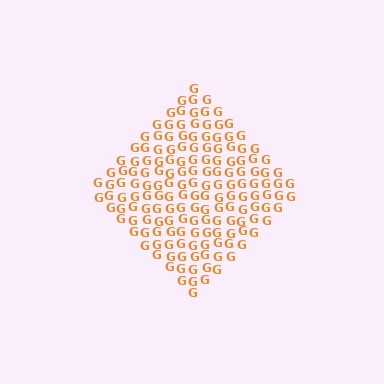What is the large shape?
The large shape is a diamond.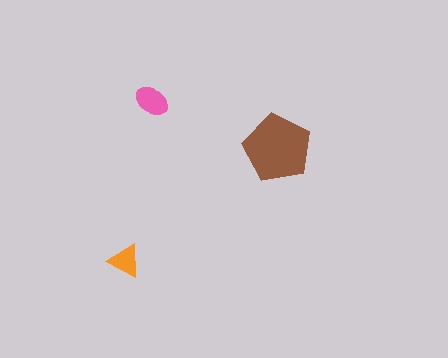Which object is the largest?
The brown pentagon.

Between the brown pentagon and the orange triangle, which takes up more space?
The brown pentagon.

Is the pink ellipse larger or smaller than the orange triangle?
Larger.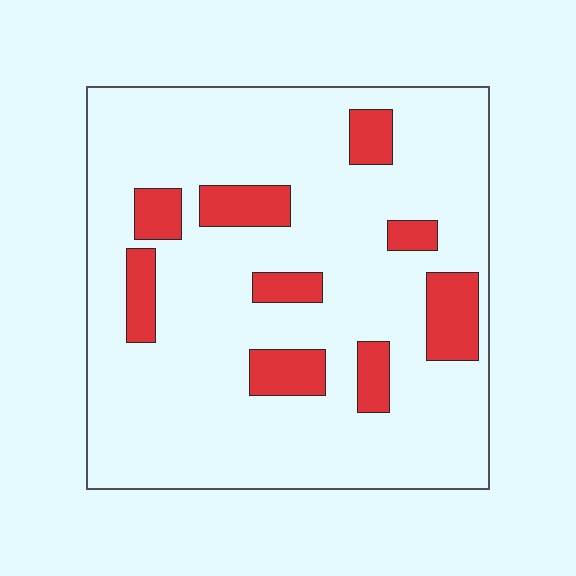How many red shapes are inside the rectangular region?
9.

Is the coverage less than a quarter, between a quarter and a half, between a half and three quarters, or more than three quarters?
Less than a quarter.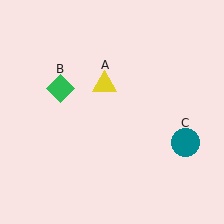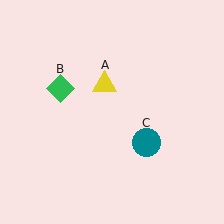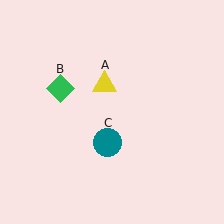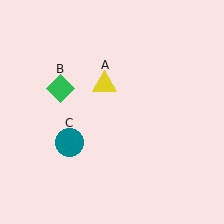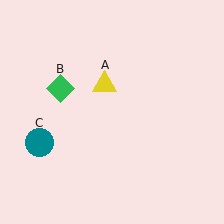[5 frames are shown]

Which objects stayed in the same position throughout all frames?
Yellow triangle (object A) and green diamond (object B) remained stationary.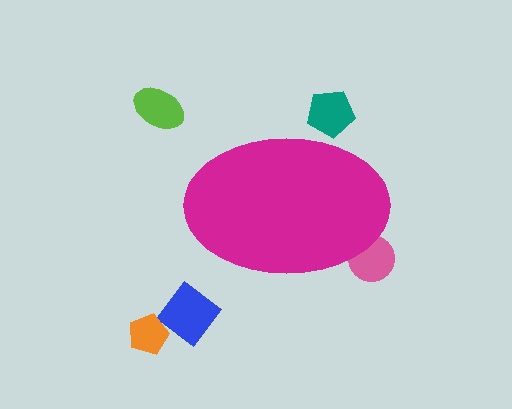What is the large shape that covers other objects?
A magenta ellipse.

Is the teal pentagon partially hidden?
Yes, the teal pentagon is partially hidden behind the magenta ellipse.